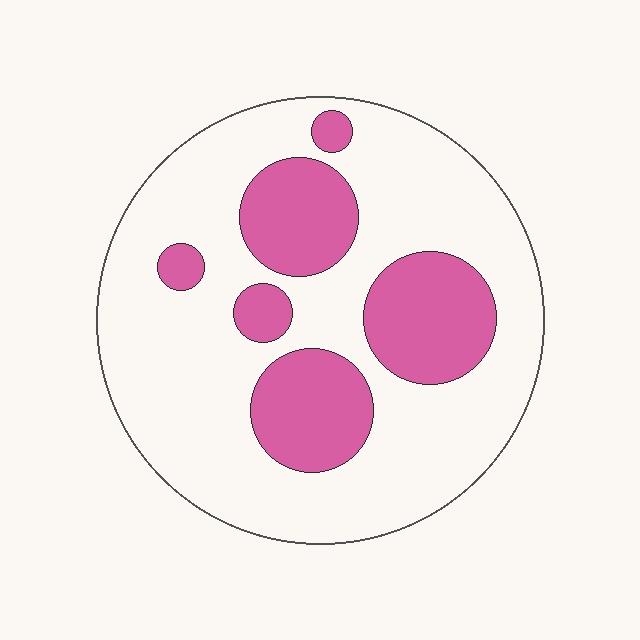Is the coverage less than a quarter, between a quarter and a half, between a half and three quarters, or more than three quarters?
Between a quarter and a half.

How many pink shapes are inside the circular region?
6.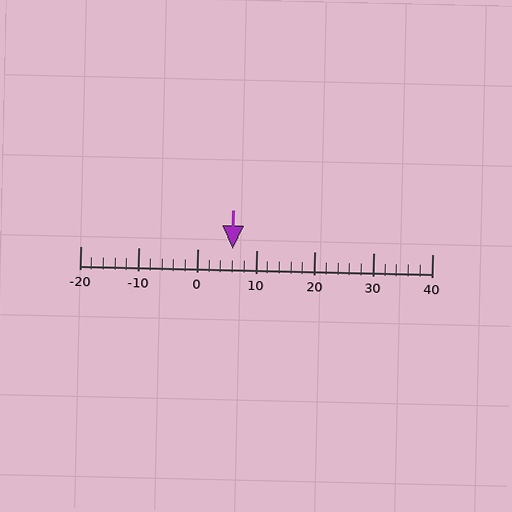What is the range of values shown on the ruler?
The ruler shows values from -20 to 40.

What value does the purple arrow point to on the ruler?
The purple arrow points to approximately 6.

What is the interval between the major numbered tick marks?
The major tick marks are spaced 10 units apart.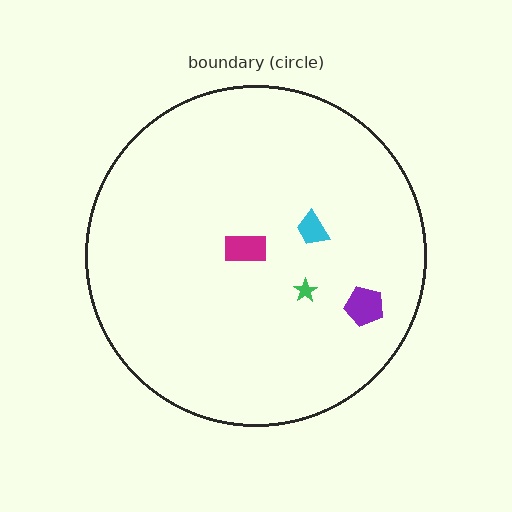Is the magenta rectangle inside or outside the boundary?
Inside.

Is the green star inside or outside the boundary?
Inside.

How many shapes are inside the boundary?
4 inside, 0 outside.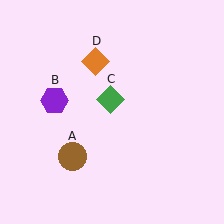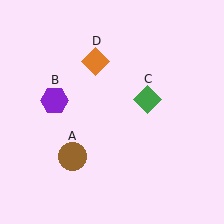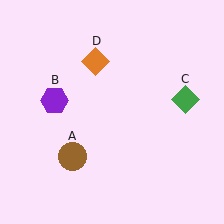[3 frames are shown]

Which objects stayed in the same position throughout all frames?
Brown circle (object A) and purple hexagon (object B) and orange diamond (object D) remained stationary.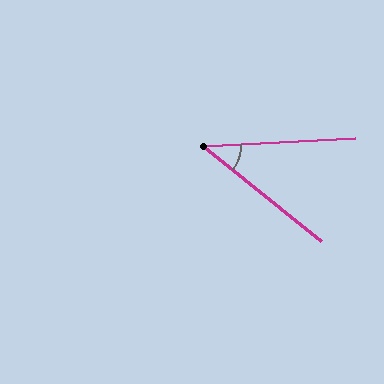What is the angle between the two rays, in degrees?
Approximately 42 degrees.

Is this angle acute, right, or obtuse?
It is acute.